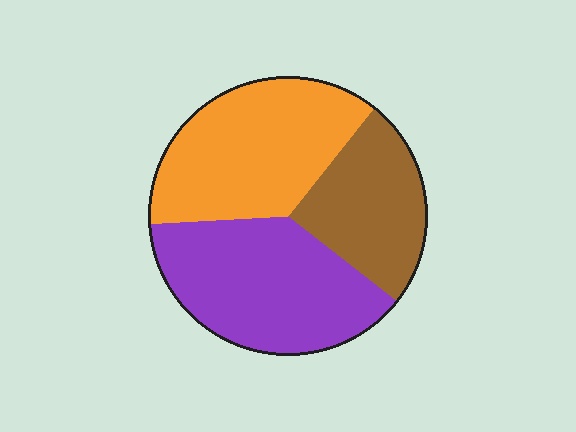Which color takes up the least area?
Brown, at roughly 25%.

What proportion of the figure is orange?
Orange covers roughly 35% of the figure.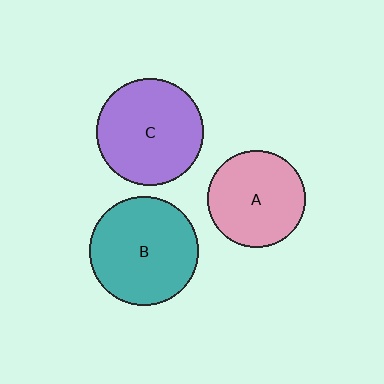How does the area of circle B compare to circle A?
Approximately 1.3 times.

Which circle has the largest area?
Circle B (teal).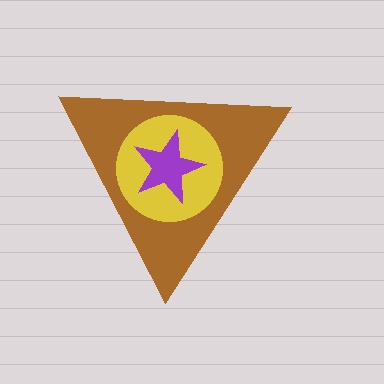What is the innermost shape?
The purple star.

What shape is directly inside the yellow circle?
The purple star.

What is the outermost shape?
The brown triangle.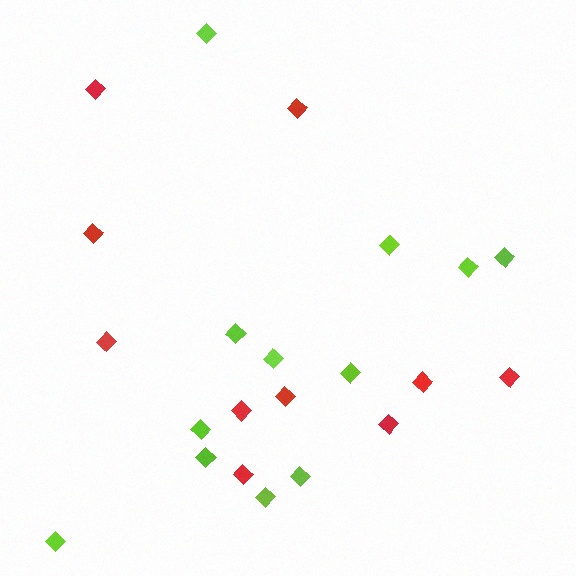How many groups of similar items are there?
There are 2 groups: one group of red diamonds (10) and one group of lime diamonds (12).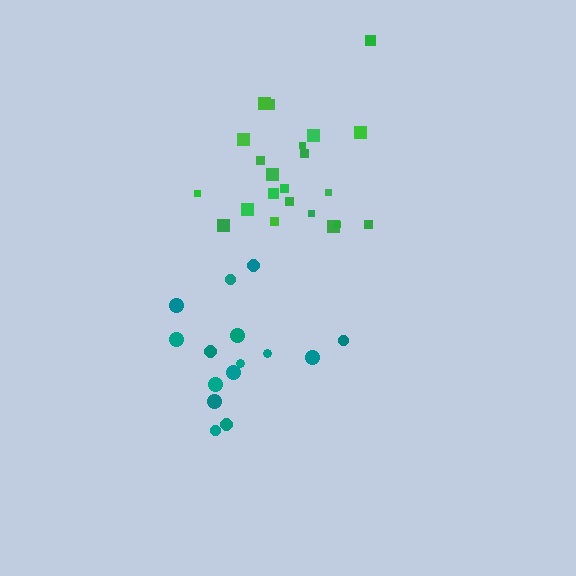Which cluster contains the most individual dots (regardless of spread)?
Green (22).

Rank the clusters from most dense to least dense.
teal, green.